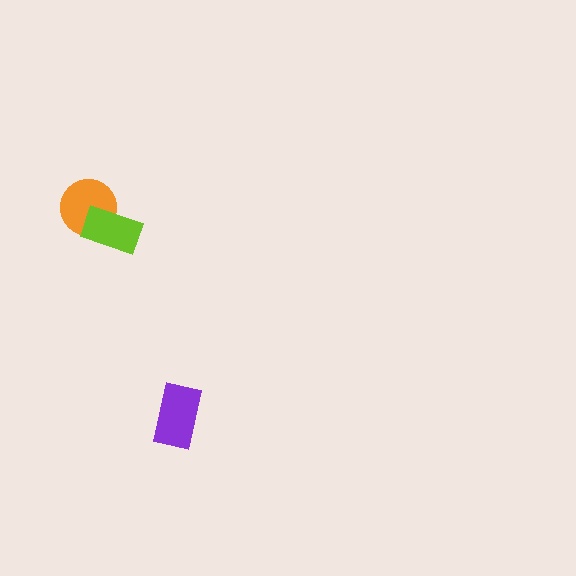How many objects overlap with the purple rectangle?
0 objects overlap with the purple rectangle.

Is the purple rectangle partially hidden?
No, no other shape covers it.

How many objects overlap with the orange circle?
1 object overlaps with the orange circle.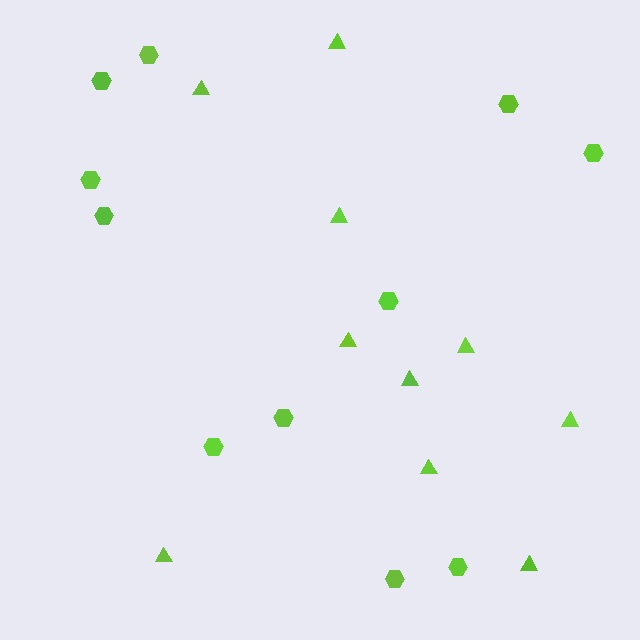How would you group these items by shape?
There are 2 groups: one group of hexagons (11) and one group of triangles (10).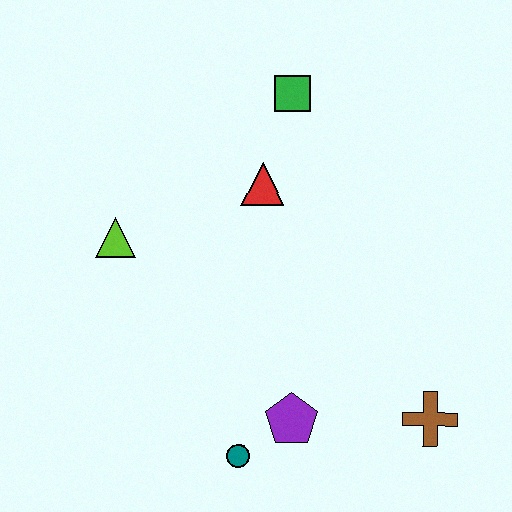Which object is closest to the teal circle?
The purple pentagon is closest to the teal circle.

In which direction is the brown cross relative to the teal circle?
The brown cross is to the right of the teal circle.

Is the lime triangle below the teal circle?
No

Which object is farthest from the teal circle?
The green square is farthest from the teal circle.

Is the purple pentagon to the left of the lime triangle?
No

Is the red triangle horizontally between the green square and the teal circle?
Yes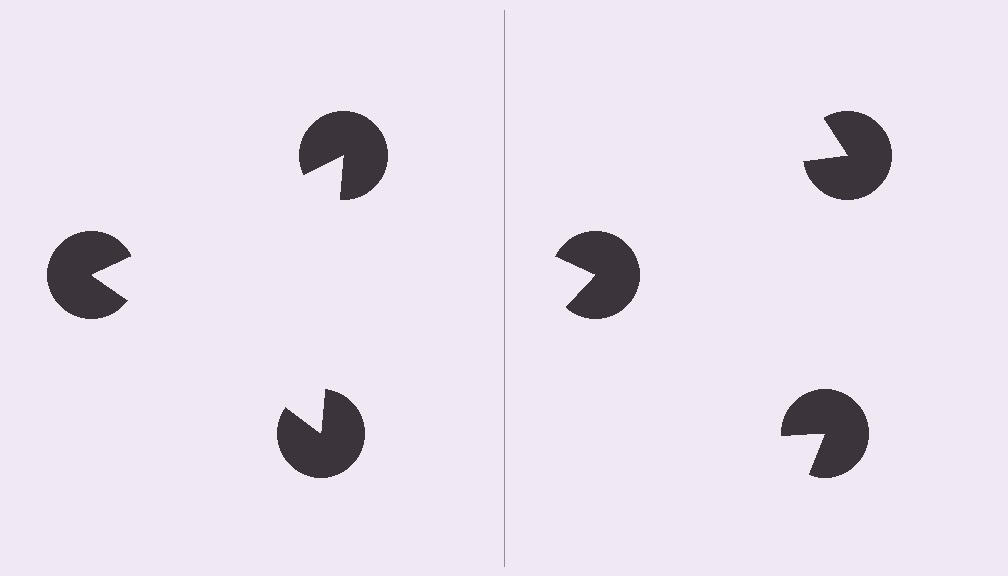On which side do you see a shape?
An illusory triangle appears on the left side. On the right side the wedge cuts are rotated, so no coherent shape forms.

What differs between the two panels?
The pac-man discs are positioned identically on both sides; only the wedge orientations differ. On the left they align to a triangle; on the right they are misaligned.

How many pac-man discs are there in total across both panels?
6 — 3 on each side.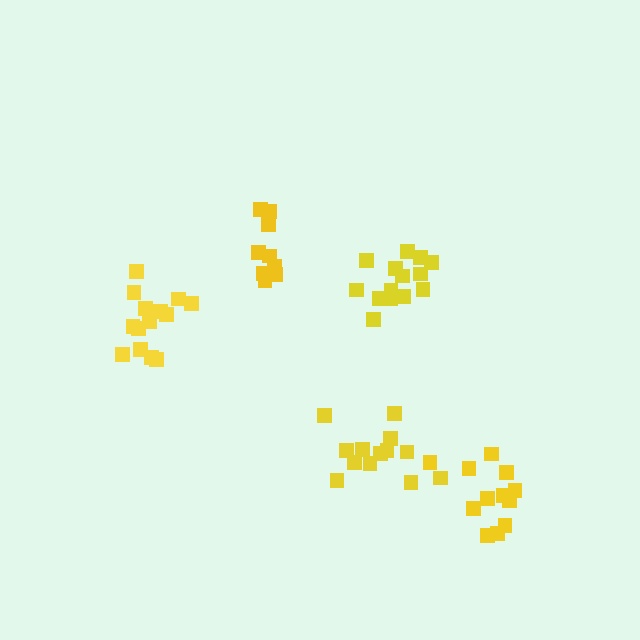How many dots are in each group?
Group 1: 14 dots, Group 2: 13 dots, Group 3: 9 dots, Group 4: 14 dots, Group 5: 12 dots (62 total).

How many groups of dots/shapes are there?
There are 5 groups.